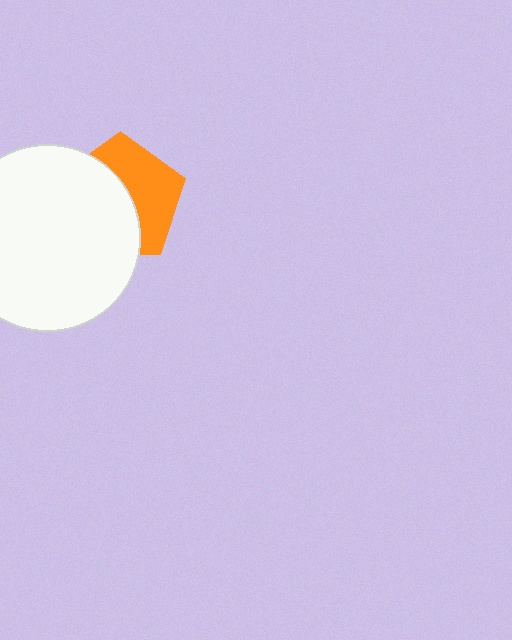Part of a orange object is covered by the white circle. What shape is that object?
It is a pentagon.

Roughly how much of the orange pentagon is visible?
About half of it is visible (roughly 46%).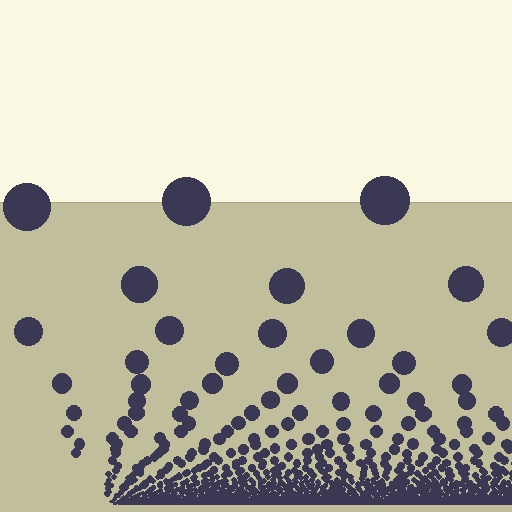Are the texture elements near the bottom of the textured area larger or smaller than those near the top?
Smaller. The gradient is inverted — elements near the bottom are smaller and denser.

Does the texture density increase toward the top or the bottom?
Density increases toward the bottom.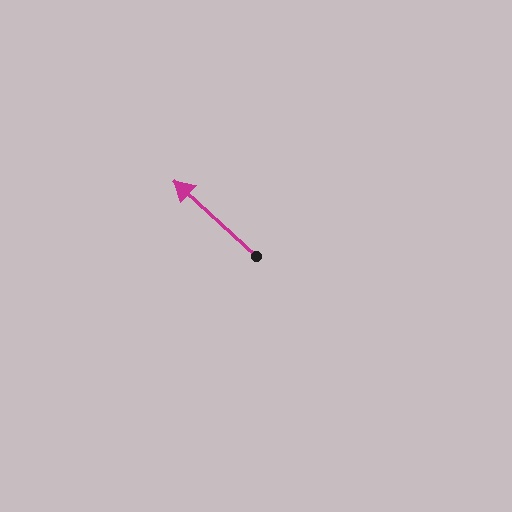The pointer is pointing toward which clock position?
Roughly 10 o'clock.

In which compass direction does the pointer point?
Northwest.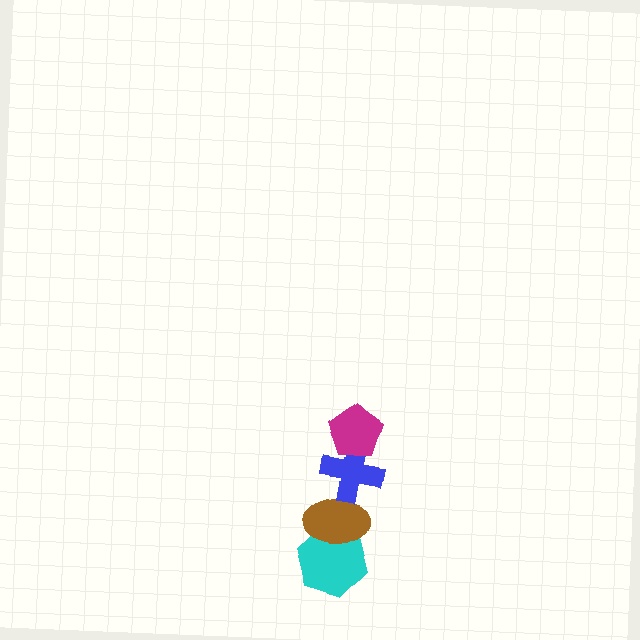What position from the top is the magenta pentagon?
The magenta pentagon is 1st from the top.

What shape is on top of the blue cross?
The magenta pentagon is on top of the blue cross.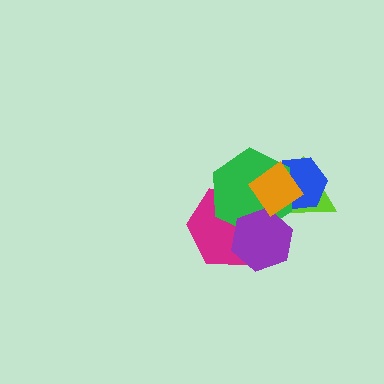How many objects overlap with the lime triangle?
3 objects overlap with the lime triangle.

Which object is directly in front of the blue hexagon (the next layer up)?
The green hexagon is directly in front of the blue hexagon.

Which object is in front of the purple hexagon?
The orange diamond is in front of the purple hexagon.